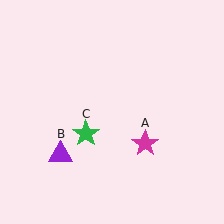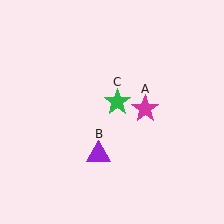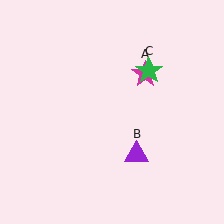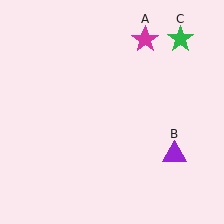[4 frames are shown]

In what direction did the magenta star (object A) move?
The magenta star (object A) moved up.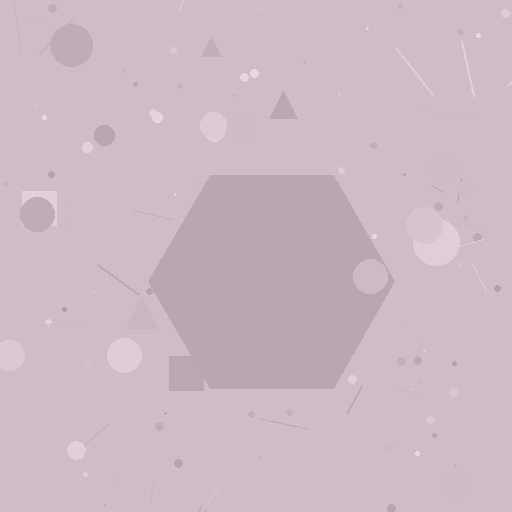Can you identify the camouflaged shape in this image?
The camouflaged shape is a hexagon.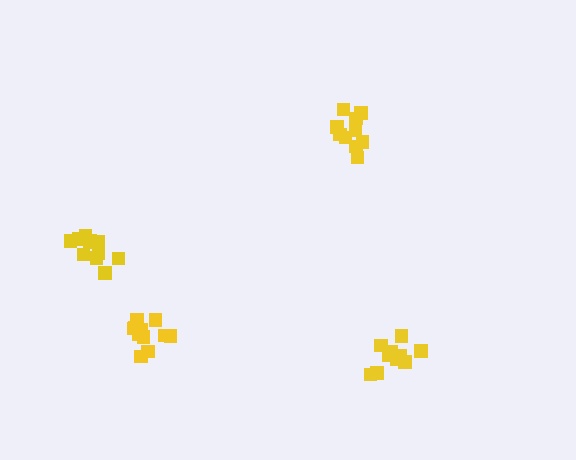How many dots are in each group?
Group 1: 11 dots, Group 2: 11 dots, Group 3: 10 dots, Group 4: 11 dots (43 total).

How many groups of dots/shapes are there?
There are 4 groups.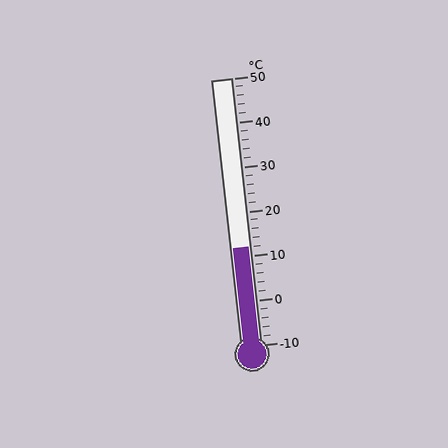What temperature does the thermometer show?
The thermometer shows approximately 12°C.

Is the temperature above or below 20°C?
The temperature is below 20°C.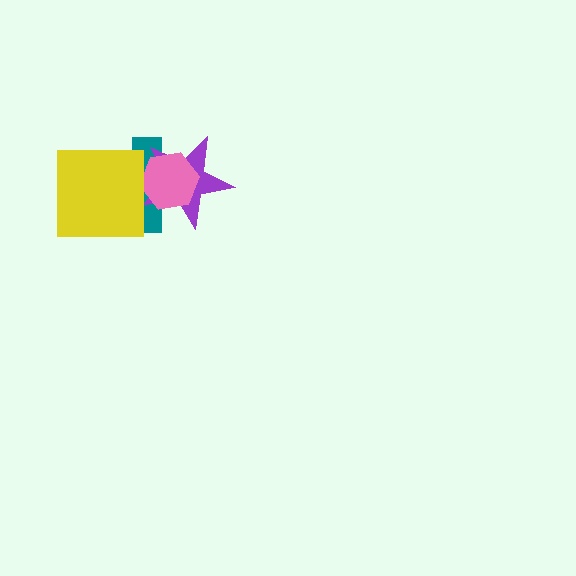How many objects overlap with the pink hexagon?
2 objects overlap with the pink hexagon.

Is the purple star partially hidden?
Yes, it is partially covered by another shape.